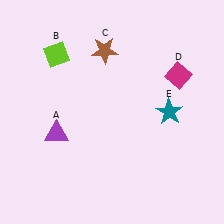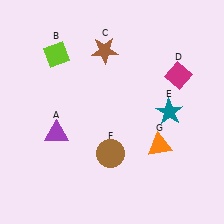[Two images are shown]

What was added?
A brown circle (F), an orange triangle (G) were added in Image 2.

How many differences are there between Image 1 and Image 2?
There are 2 differences between the two images.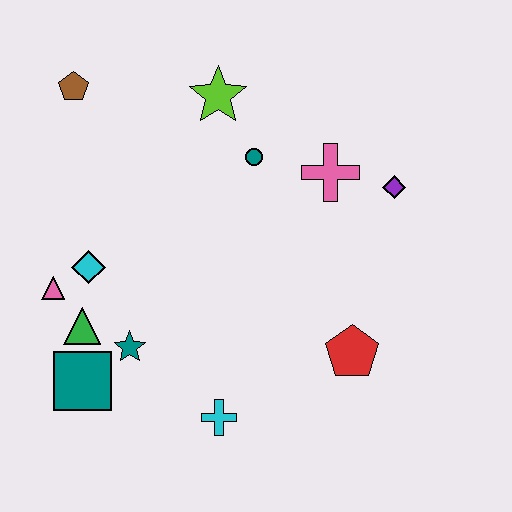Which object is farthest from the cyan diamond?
The purple diamond is farthest from the cyan diamond.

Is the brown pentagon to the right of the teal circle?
No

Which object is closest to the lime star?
The teal circle is closest to the lime star.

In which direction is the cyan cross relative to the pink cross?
The cyan cross is below the pink cross.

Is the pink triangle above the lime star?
No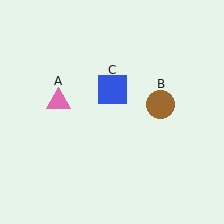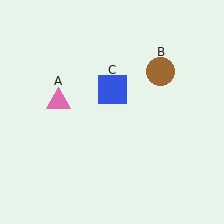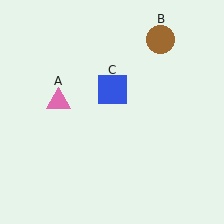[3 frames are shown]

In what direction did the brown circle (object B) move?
The brown circle (object B) moved up.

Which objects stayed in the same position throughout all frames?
Pink triangle (object A) and blue square (object C) remained stationary.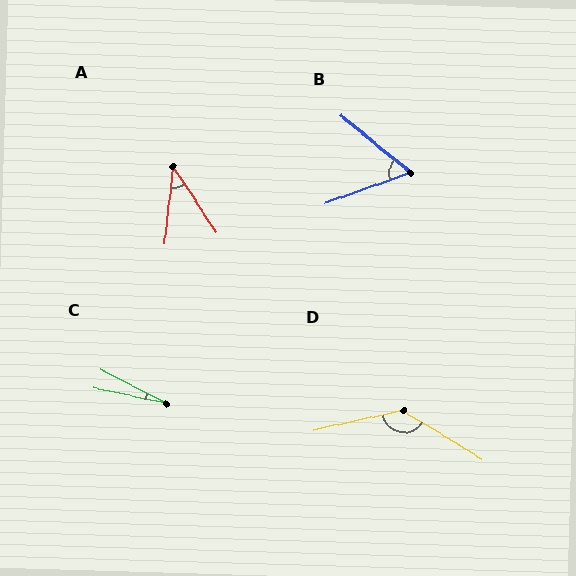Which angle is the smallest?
C, at approximately 16 degrees.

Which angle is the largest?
D, at approximately 136 degrees.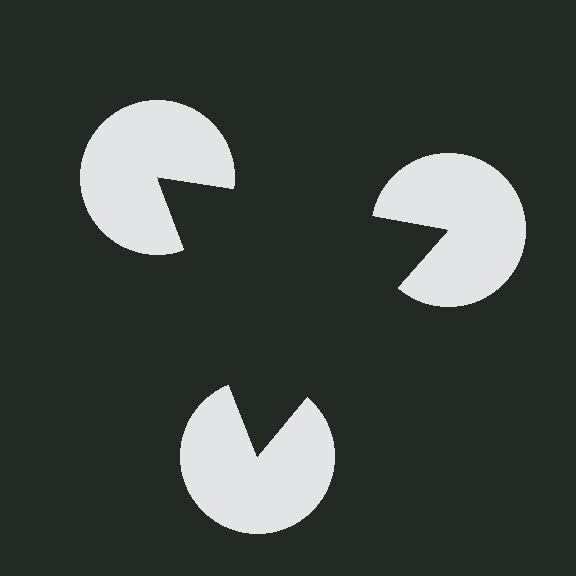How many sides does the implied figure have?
3 sides.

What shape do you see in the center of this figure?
An illusory triangle — its edges are inferred from the aligned wedge cuts in the pac-man discs, not physically drawn.